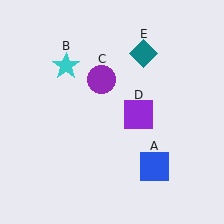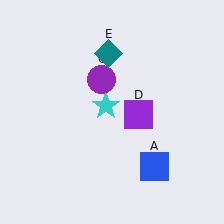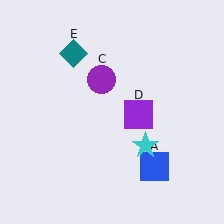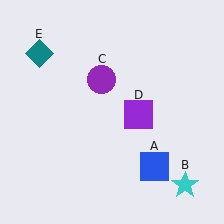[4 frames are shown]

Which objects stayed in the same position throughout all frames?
Blue square (object A) and purple circle (object C) and purple square (object D) remained stationary.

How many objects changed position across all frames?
2 objects changed position: cyan star (object B), teal diamond (object E).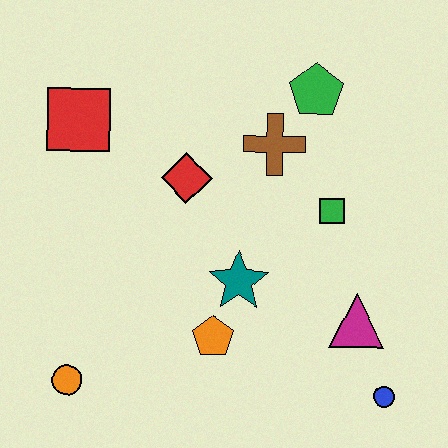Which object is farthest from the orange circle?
The green pentagon is farthest from the orange circle.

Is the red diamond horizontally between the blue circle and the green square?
No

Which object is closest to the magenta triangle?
The blue circle is closest to the magenta triangle.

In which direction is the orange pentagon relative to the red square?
The orange pentagon is below the red square.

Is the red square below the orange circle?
No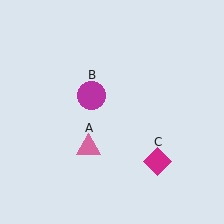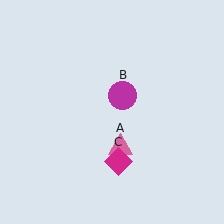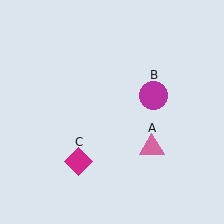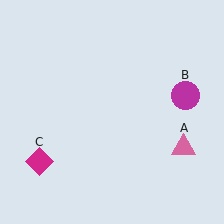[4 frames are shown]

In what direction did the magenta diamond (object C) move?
The magenta diamond (object C) moved left.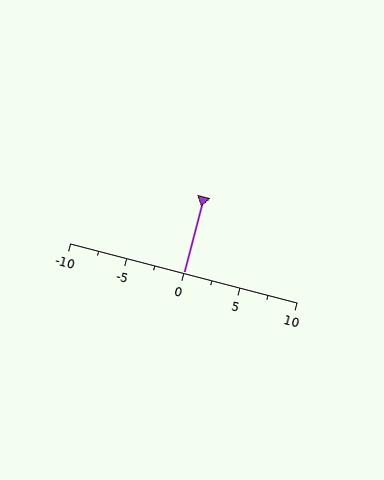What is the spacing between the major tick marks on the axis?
The major ticks are spaced 5 apart.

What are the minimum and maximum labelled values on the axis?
The axis runs from -10 to 10.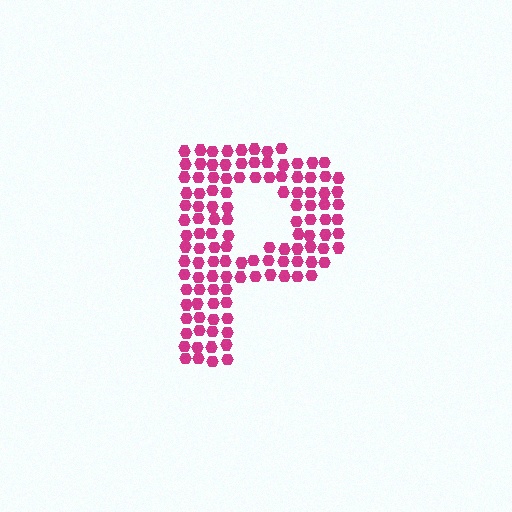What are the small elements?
The small elements are hexagons.